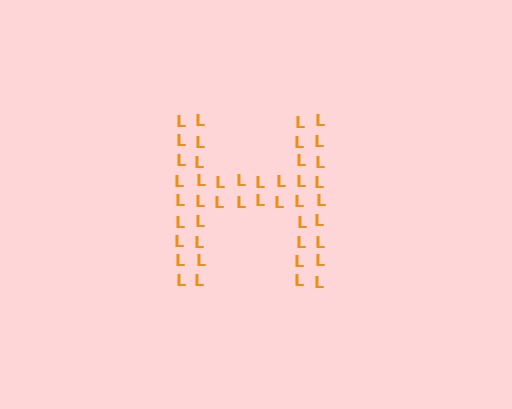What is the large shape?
The large shape is the letter H.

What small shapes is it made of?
It is made of small letter L's.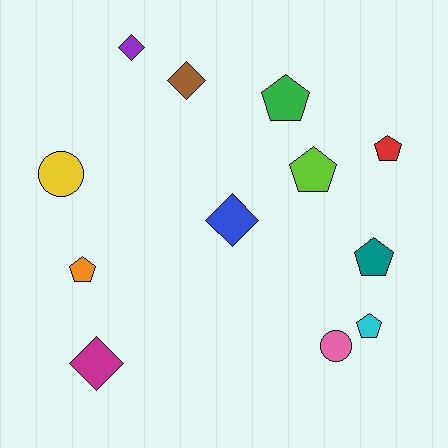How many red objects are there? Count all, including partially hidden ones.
There is 1 red object.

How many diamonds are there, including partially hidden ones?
There are 4 diamonds.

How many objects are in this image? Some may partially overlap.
There are 12 objects.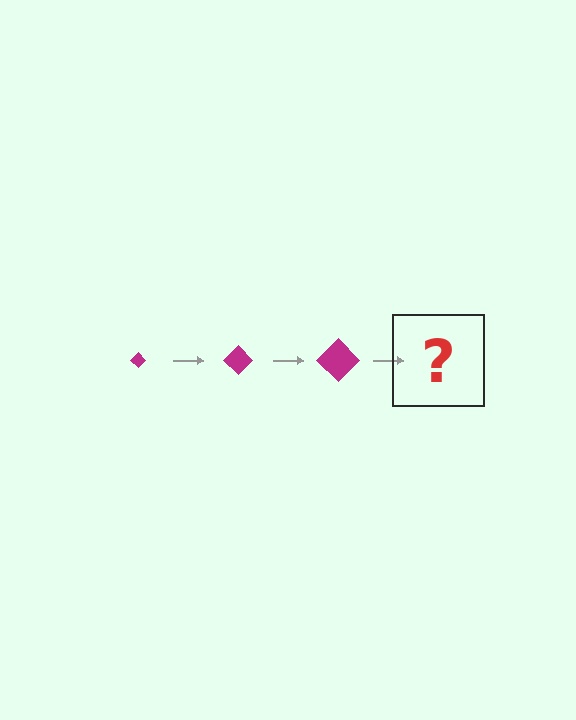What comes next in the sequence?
The next element should be a magenta diamond, larger than the previous one.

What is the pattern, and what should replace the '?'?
The pattern is that the diamond gets progressively larger each step. The '?' should be a magenta diamond, larger than the previous one.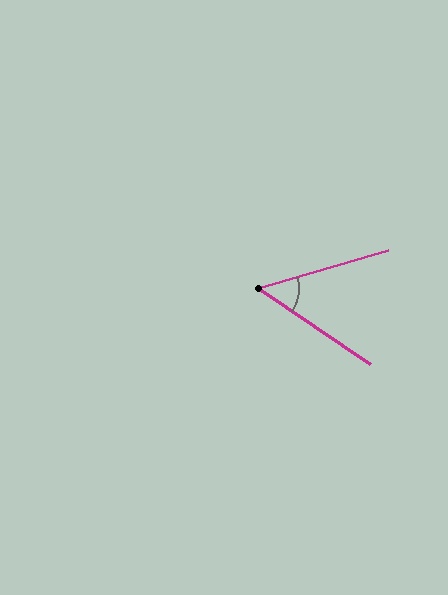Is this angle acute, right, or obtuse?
It is acute.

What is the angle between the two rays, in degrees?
Approximately 50 degrees.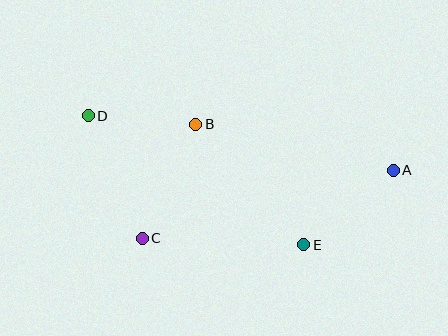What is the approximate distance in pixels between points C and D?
The distance between C and D is approximately 134 pixels.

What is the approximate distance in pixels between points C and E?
The distance between C and E is approximately 162 pixels.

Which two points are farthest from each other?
Points A and D are farthest from each other.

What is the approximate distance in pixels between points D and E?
The distance between D and E is approximately 251 pixels.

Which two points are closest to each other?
Points B and D are closest to each other.